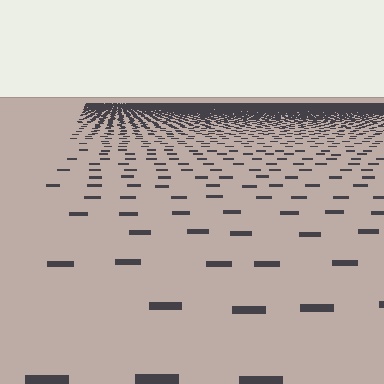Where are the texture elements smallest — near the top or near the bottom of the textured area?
Near the top.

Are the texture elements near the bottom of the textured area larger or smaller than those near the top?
Larger. Near the bottom, elements are closer to the viewer and appear at a bigger on-screen size.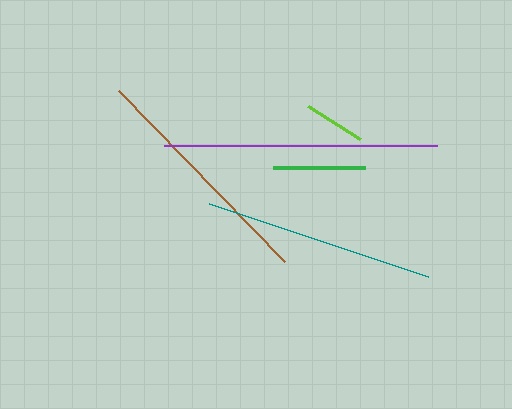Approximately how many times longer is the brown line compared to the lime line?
The brown line is approximately 3.9 times the length of the lime line.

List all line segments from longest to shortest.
From longest to shortest: purple, brown, teal, green, lime.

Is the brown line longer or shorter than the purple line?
The purple line is longer than the brown line.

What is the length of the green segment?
The green segment is approximately 91 pixels long.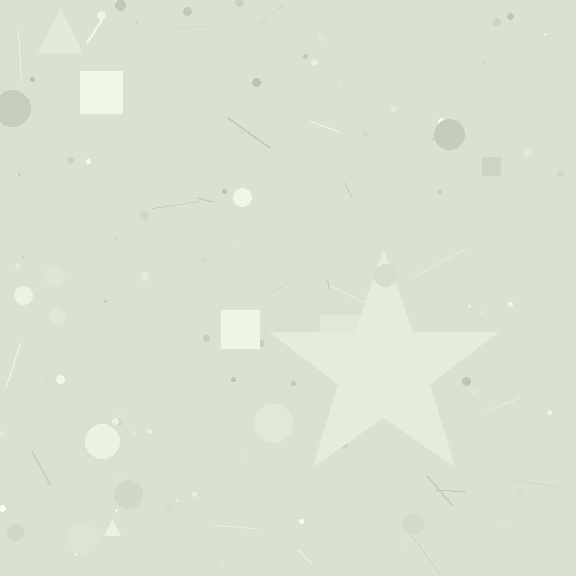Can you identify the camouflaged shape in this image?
The camouflaged shape is a star.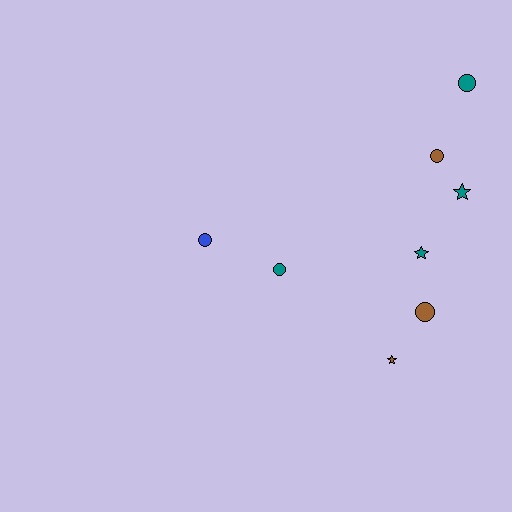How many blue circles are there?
There is 1 blue circle.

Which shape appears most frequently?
Circle, with 5 objects.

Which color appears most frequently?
Teal, with 4 objects.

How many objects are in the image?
There are 8 objects.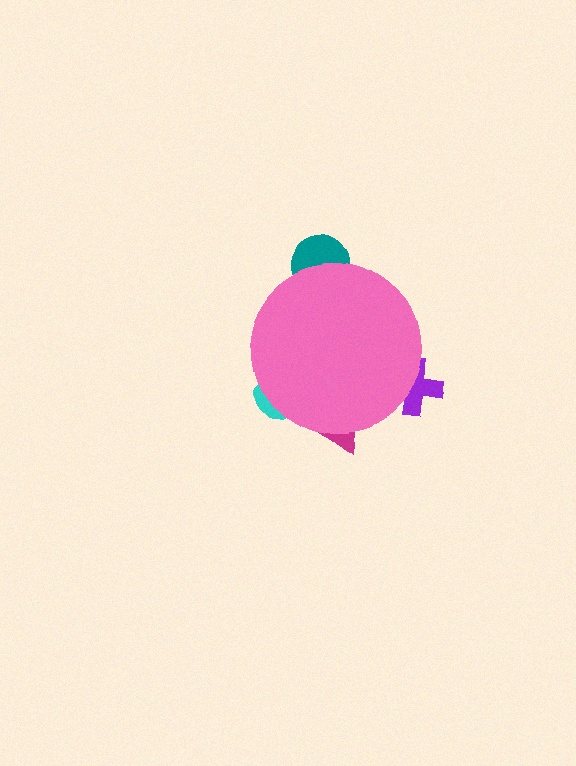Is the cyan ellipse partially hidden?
Yes, the cyan ellipse is partially hidden behind the pink circle.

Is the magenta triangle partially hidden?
Yes, the magenta triangle is partially hidden behind the pink circle.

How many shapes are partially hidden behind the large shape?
4 shapes are partially hidden.